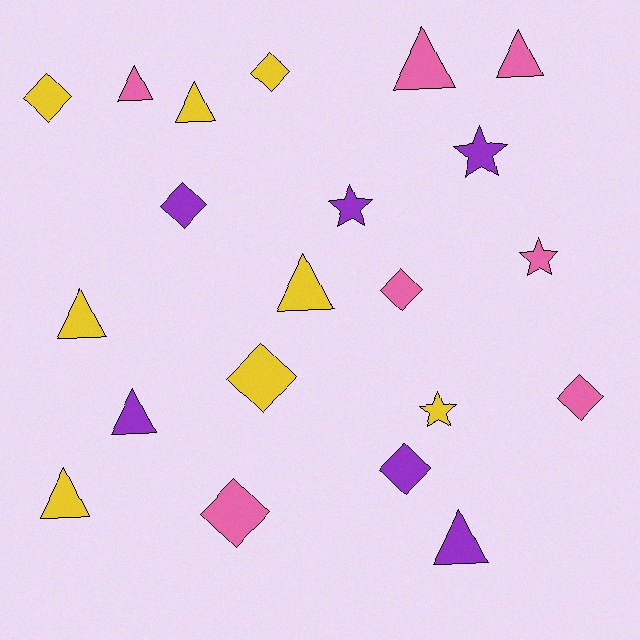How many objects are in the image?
There are 21 objects.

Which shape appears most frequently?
Triangle, with 9 objects.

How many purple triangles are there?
There are 2 purple triangles.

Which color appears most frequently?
Yellow, with 8 objects.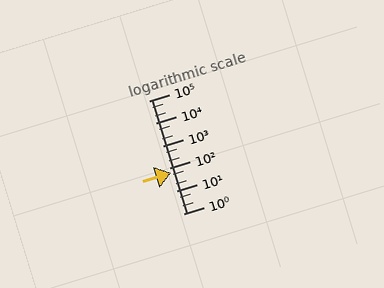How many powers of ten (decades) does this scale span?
The scale spans 5 decades, from 1 to 100000.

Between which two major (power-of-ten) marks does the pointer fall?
The pointer is between 10 and 100.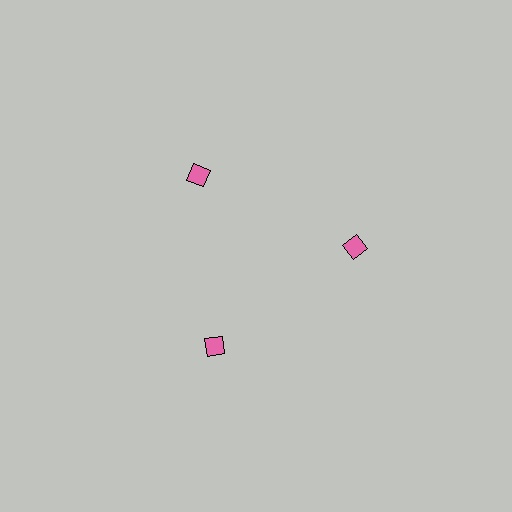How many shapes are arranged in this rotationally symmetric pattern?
There are 3 shapes, arranged in 3 groups of 1.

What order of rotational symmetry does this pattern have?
This pattern has 3-fold rotational symmetry.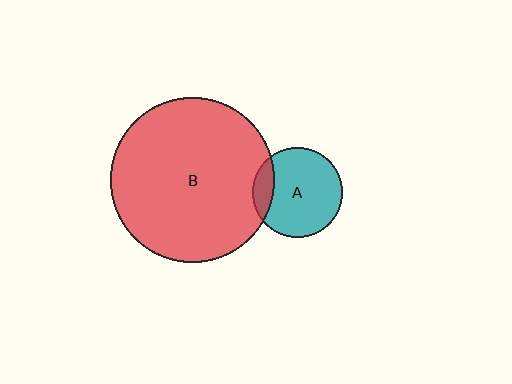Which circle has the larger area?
Circle B (red).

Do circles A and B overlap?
Yes.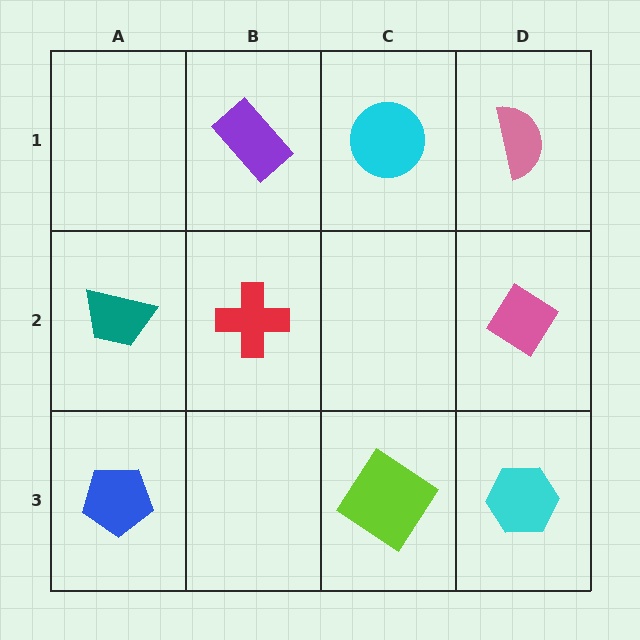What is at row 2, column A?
A teal trapezoid.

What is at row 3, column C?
A lime diamond.